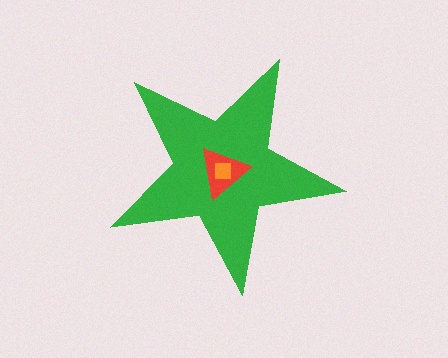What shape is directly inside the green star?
The red triangle.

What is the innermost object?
The orange square.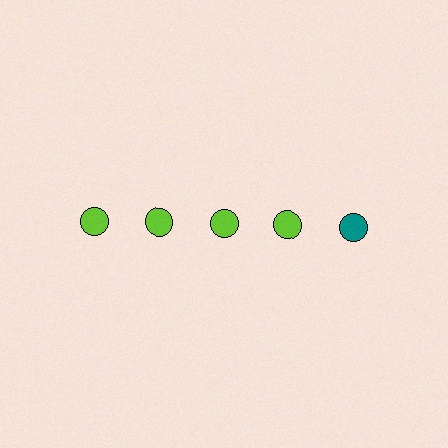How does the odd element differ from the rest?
It has a different color: teal instead of lime.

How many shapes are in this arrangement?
There are 5 shapes arranged in a grid pattern.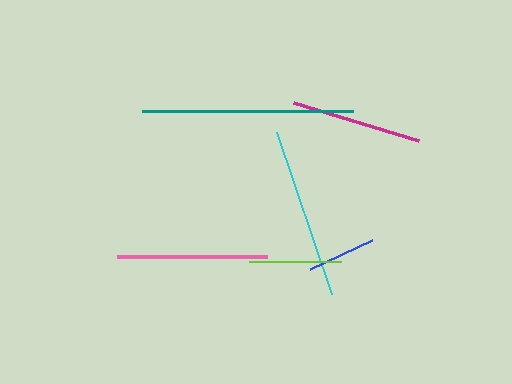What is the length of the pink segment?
The pink segment is approximately 150 pixels long.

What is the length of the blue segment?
The blue segment is approximately 69 pixels long.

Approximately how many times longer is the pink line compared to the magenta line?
The pink line is approximately 1.2 times the length of the magenta line.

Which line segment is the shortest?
The blue line is the shortest at approximately 69 pixels.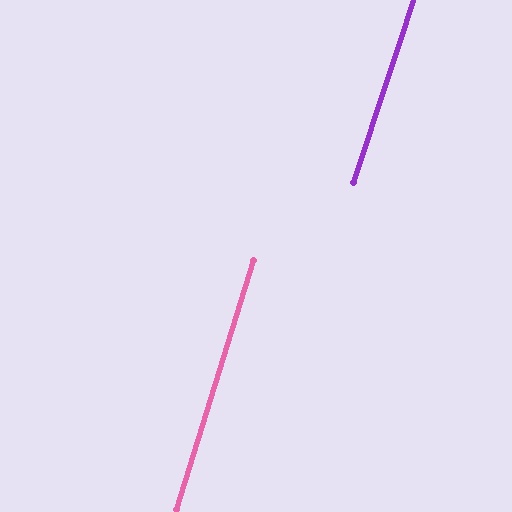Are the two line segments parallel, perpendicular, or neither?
Parallel — their directions differ by only 1.2°.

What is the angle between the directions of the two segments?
Approximately 1 degree.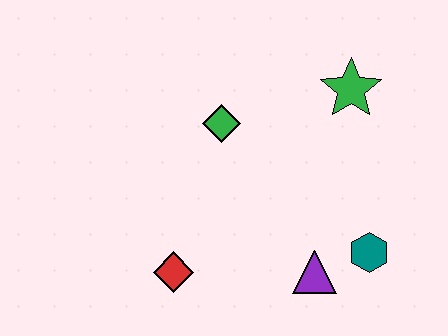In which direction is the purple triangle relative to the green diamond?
The purple triangle is below the green diamond.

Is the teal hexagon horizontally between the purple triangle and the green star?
No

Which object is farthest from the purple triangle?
The green star is farthest from the purple triangle.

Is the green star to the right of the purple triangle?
Yes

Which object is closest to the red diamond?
The purple triangle is closest to the red diamond.